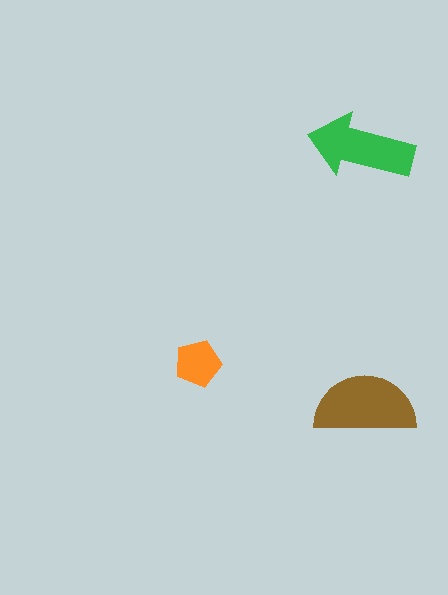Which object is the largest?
The brown semicircle.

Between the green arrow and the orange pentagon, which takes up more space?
The green arrow.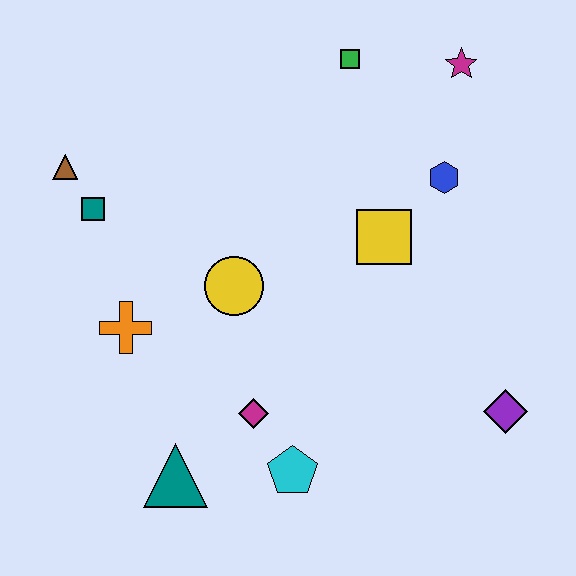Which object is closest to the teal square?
The brown triangle is closest to the teal square.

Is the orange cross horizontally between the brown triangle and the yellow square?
Yes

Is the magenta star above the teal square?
Yes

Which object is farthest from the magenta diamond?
The magenta star is farthest from the magenta diamond.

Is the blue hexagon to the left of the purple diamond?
Yes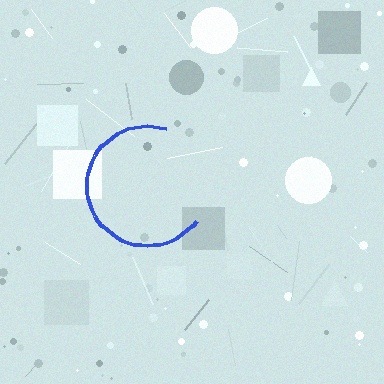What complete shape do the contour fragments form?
The contour fragments form a circle.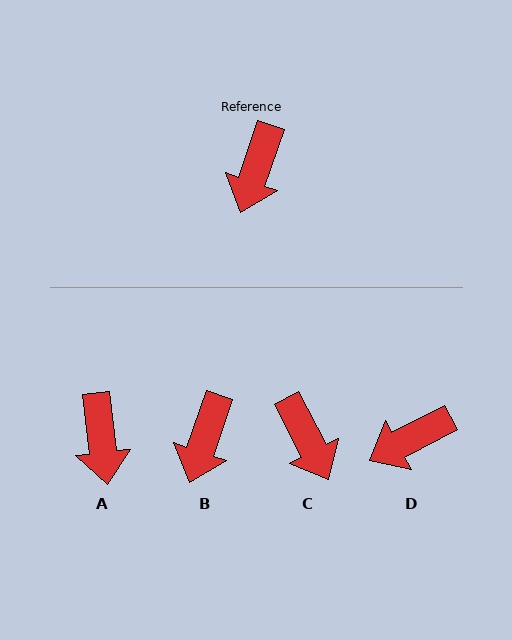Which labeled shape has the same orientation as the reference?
B.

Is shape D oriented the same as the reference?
No, it is off by about 43 degrees.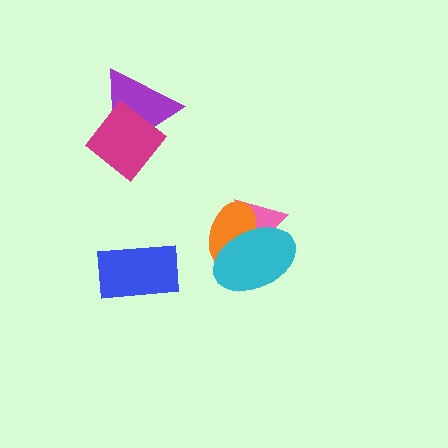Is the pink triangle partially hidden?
Yes, it is partially covered by another shape.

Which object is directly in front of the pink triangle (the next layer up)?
The orange ellipse is directly in front of the pink triangle.